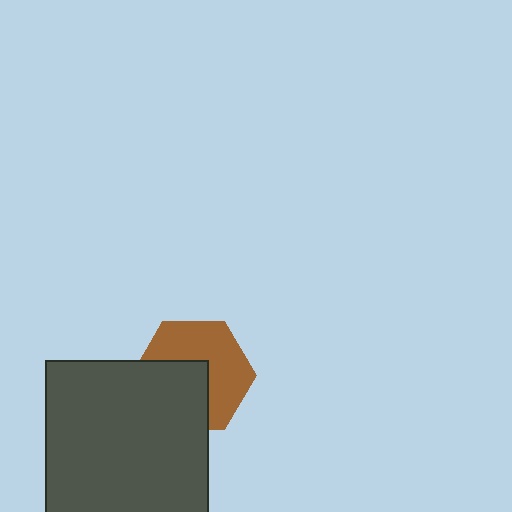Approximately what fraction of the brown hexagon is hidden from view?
Roughly 45% of the brown hexagon is hidden behind the dark gray rectangle.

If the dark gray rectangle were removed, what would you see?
You would see the complete brown hexagon.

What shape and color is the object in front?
The object in front is a dark gray rectangle.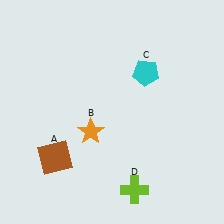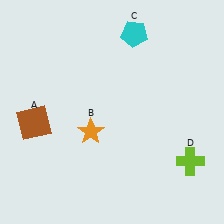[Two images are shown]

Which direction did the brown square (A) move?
The brown square (A) moved up.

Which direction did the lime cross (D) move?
The lime cross (D) moved right.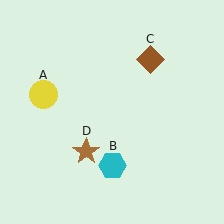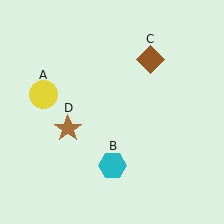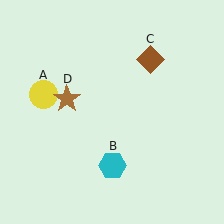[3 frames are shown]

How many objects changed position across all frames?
1 object changed position: brown star (object D).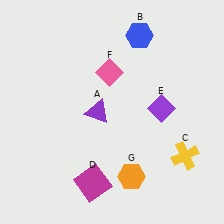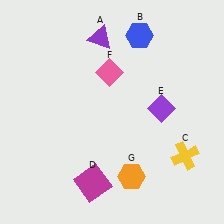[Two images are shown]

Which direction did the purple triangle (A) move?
The purple triangle (A) moved up.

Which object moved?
The purple triangle (A) moved up.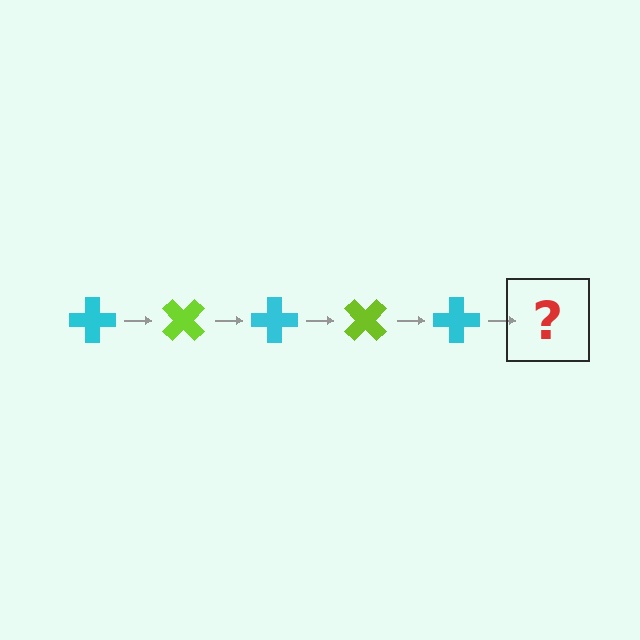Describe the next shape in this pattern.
It should be a lime cross, rotated 225 degrees from the start.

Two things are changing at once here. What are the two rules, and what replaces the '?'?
The two rules are that it rotates 45 degrees each step and the color cycles through cyan and lime. The '?' should be a lime cross, rotated 225 degrees from the start.